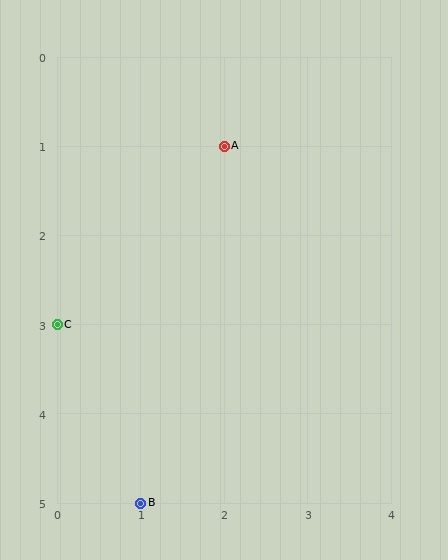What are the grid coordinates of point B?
Point B is at grid coordinates (1, 5).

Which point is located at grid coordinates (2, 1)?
Point A is at (2, 1).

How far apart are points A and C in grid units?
Points A and C are 2 columns and 2 rows apart (about 2.8 grid units diagonally).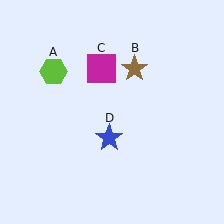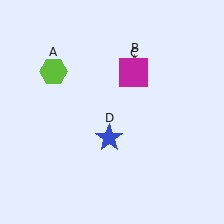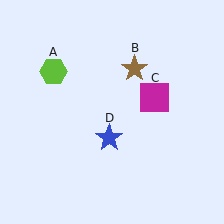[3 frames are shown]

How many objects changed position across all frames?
1 object changed position: magenta square (object C).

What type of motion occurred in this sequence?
The magenta square (object C) rotated clockwise around the center of the scene.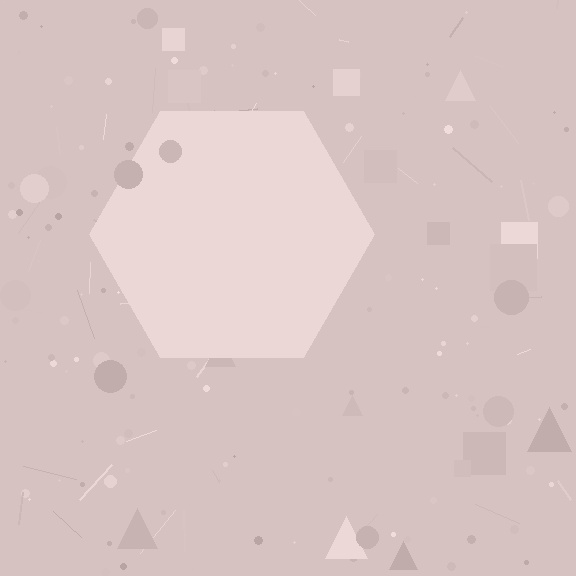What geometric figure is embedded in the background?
A hexagon is embedded in the background.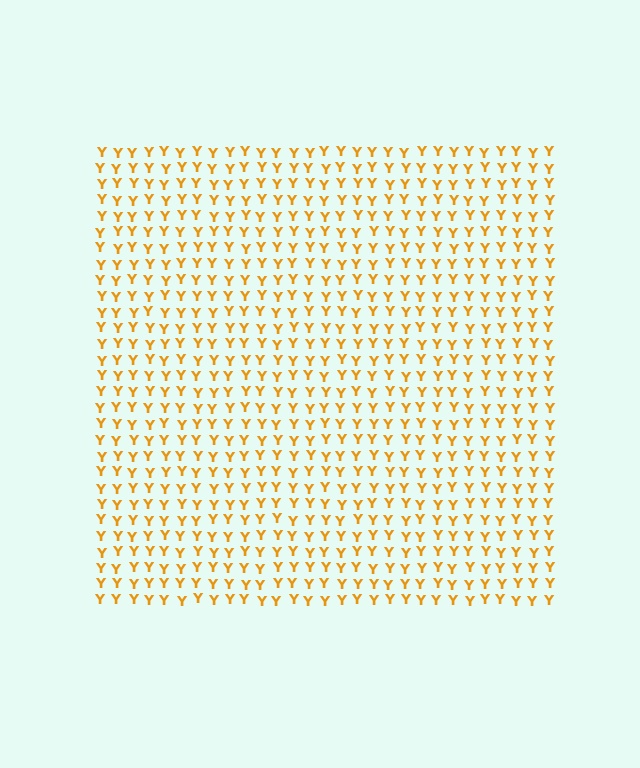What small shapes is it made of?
It is made of small letter Y's.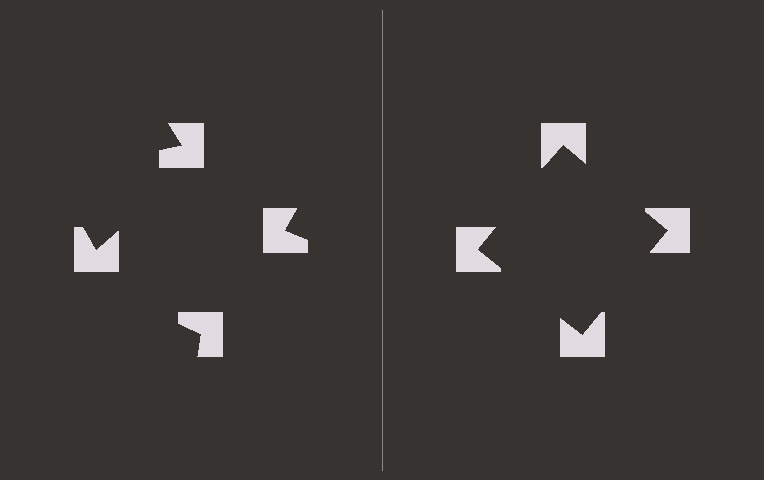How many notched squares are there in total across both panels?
8 — 4 on each side.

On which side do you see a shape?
An illusory square appears on the right side. On the left side the wedge cuts are rotated, so no coherent shape forms.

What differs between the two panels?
The notched squares are positioned identically on both sides; only the wedge orientations differ. On the right they align to a square; on the left they are misaligned.